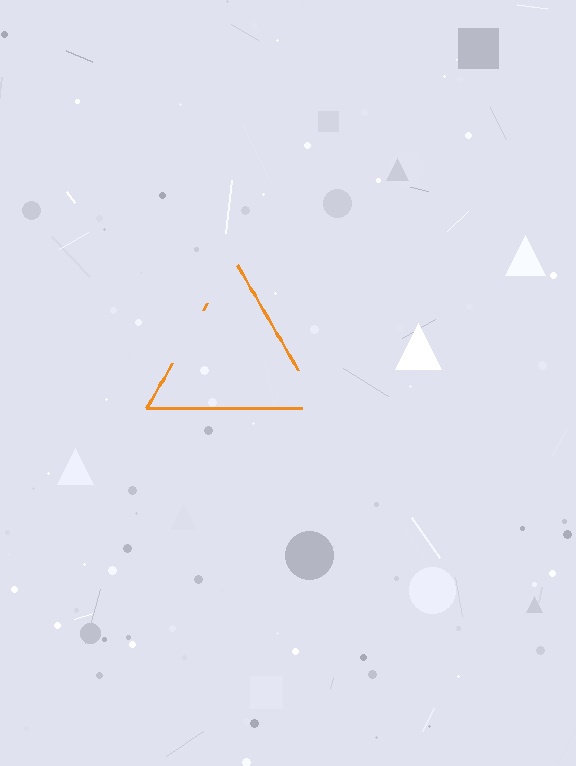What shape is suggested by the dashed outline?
The dashed outline suggests a triangle.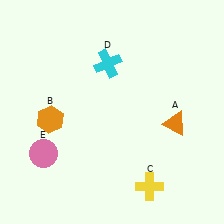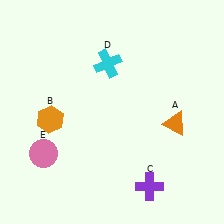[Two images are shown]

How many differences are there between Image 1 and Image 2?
There is 1 difference between the two images.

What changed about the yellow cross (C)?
In Image 1, C is yellow. In Image 2, it changed to purple.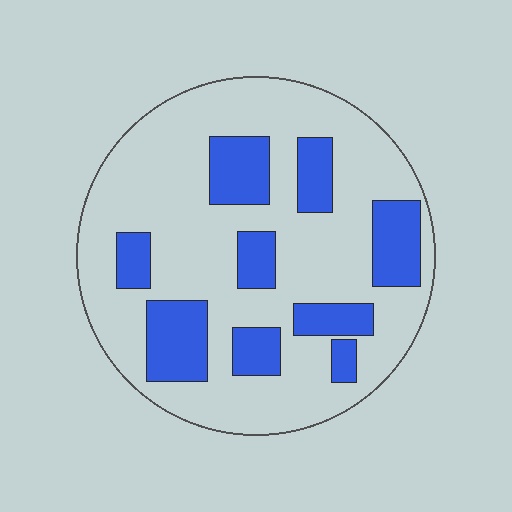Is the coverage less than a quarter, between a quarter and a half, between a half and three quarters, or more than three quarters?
Between a quarter and a half.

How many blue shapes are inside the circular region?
9.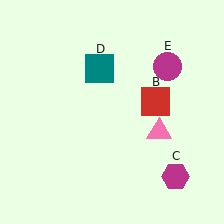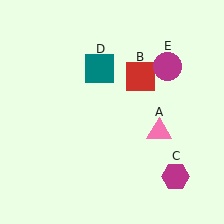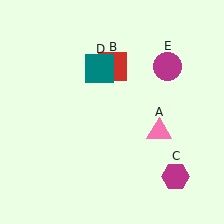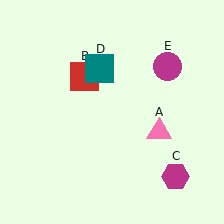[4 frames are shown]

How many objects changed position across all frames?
1 object changed position: red square (object B).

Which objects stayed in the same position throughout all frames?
Pink triangle (object A) and magenta hexagon (object C) and teal square (object D) and magenta circle (object E) remained stationary.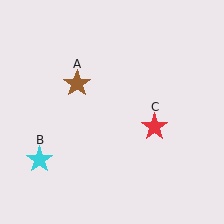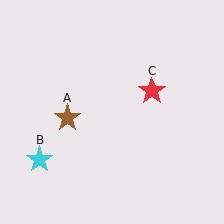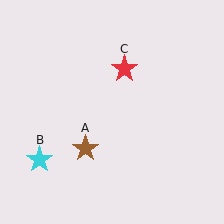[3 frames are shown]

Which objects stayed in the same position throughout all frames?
Cyan star (object B) remained stationary.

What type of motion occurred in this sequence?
The brown star (object A), red star (object C) rotated counterclockwise around the center of the scene.